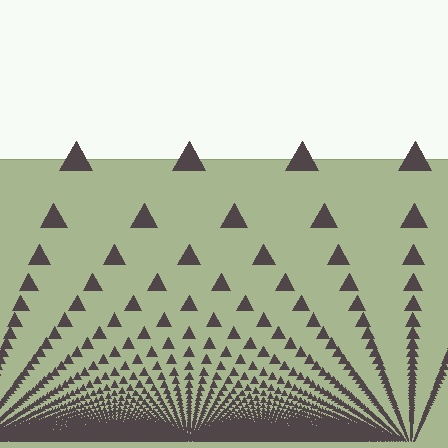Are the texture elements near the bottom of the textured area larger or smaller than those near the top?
Smaller. The gradient is inverted — elements near the bottom are smaller and denser.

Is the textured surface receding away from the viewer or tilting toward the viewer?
The surface appears to tilt toward the viewer. Texture elements get larger and sparser toward the top.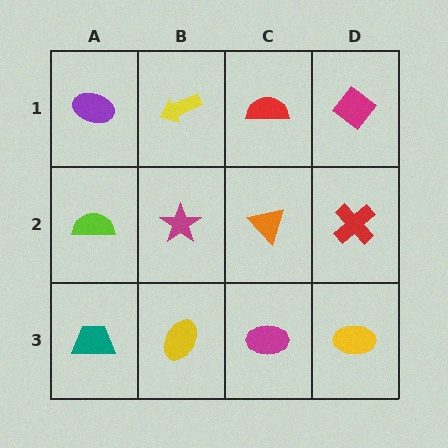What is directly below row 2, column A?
A teal trapezoid.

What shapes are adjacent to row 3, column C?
An orange triangle (row 2, column C), a yellow ellipse (row 3, column B), a yellow ellipse (row 3, column D).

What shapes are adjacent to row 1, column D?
A red cross (row 2, column D), a red semicircle (row 1, column C).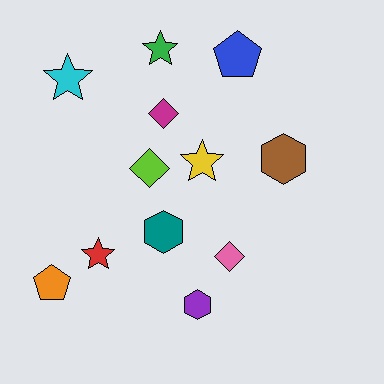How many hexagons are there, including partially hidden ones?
There are 3 hexagons.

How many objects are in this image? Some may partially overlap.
There are 12 objects.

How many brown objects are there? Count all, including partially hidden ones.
There is 1 brown object.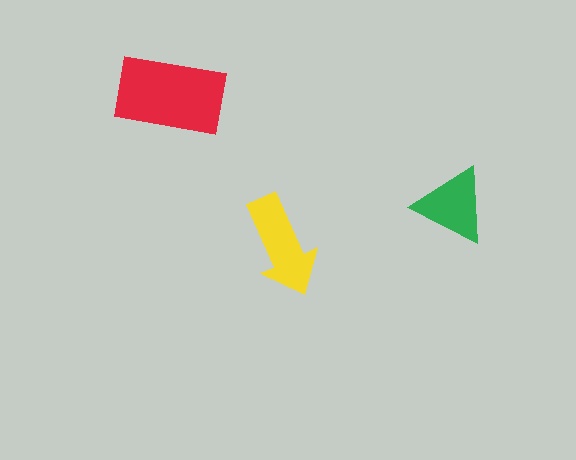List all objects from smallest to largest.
The green triangle, the yellow arrow, the red rectangle.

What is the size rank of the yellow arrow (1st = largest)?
2nd.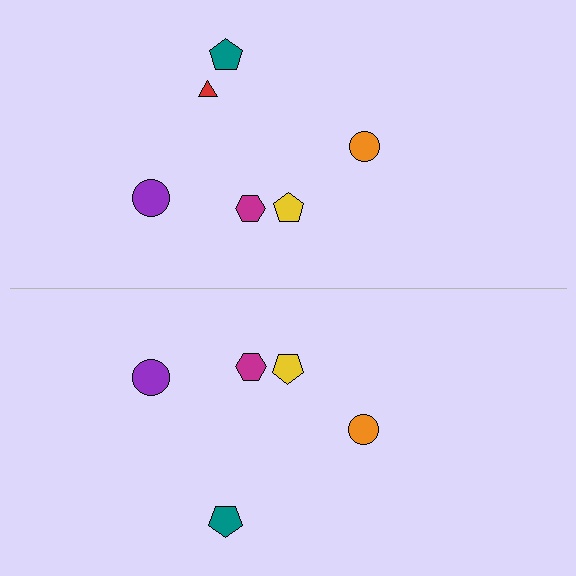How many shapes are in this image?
There are 11 shapes in this image.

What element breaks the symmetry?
A red triangle is missing from the bottom side.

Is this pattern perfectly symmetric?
No, the pattern is not perfectly symmetric. A red triangle is missing from the bottom side.